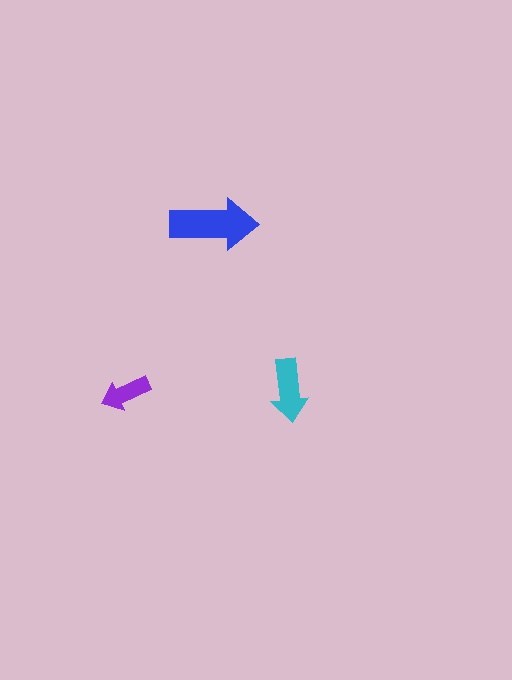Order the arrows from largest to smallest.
the blue one, the cyan one, the purple one.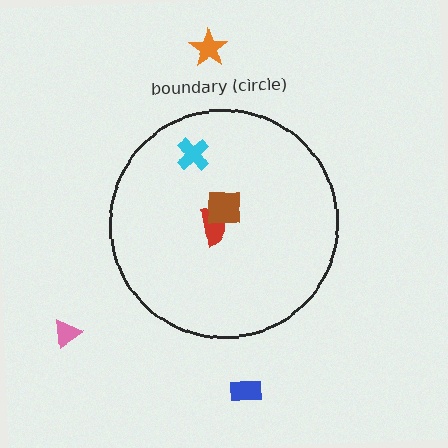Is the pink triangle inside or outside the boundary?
Outside.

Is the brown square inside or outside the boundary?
Inside.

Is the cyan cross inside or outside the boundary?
Inside.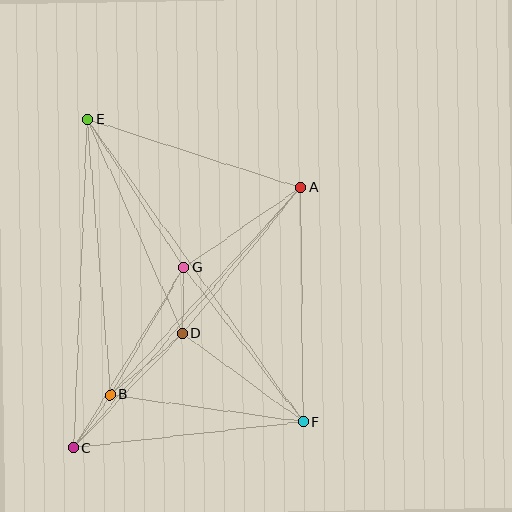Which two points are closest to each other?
Points B and C are closest to each other.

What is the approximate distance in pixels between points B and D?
The distance between B and D is approximately 94 pixels.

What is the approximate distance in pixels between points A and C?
The distance between A and C is approximately 345 pixels.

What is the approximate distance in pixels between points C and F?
The distance between C and F is approximately 231 pixels.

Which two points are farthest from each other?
Points E and F are farthest from each other.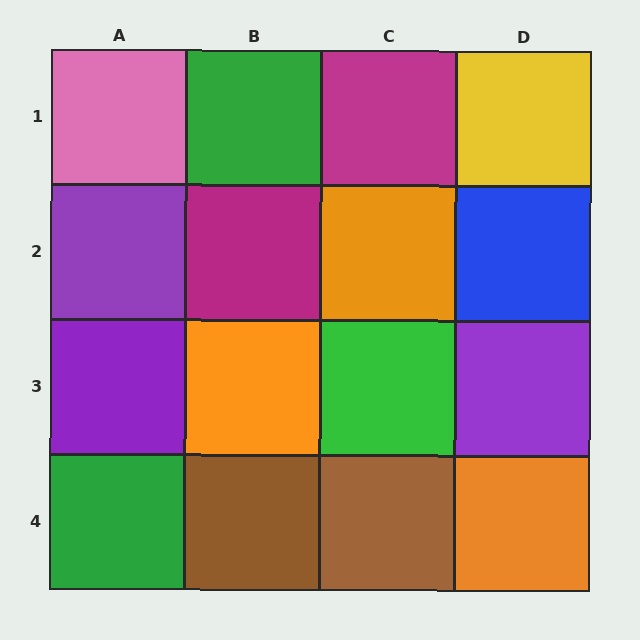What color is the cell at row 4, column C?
Brown.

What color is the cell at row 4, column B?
Brown.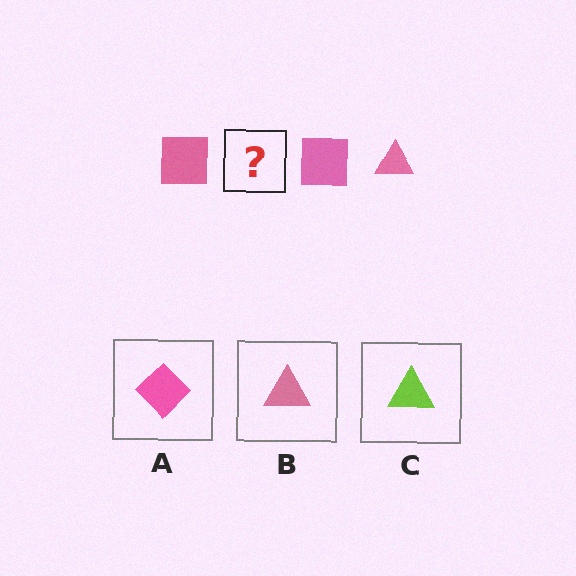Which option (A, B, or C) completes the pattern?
B.